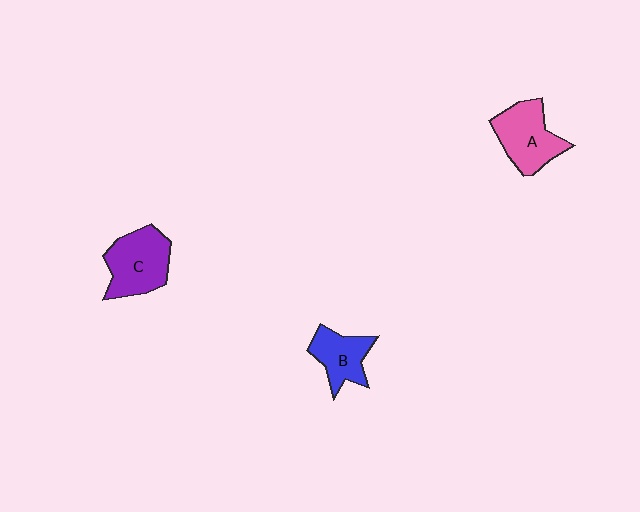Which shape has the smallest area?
Shape B (blue).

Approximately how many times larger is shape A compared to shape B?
Approximately 1.3 times.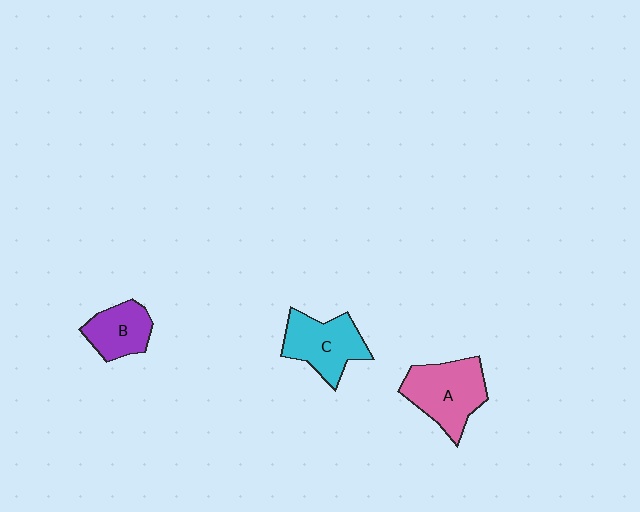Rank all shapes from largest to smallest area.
From largest to smallest: A (pink), C (cyan), B (purple).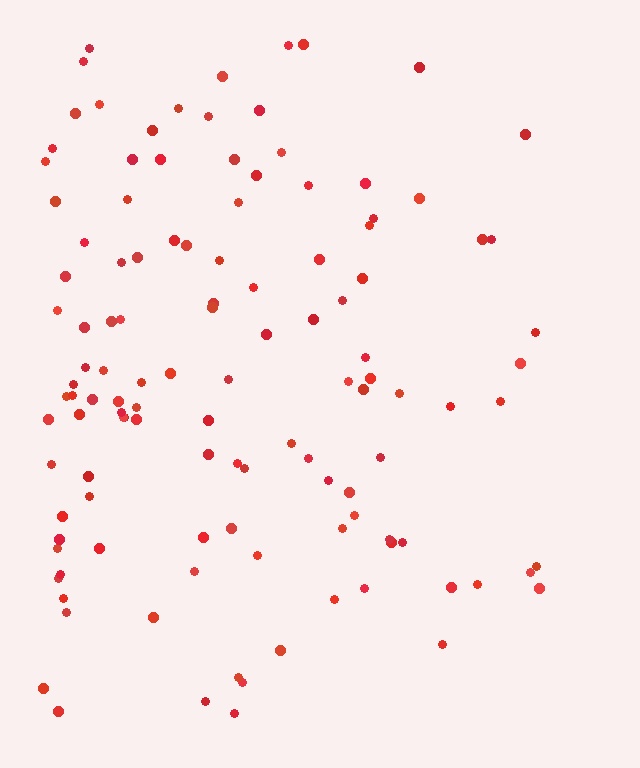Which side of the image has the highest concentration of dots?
The left.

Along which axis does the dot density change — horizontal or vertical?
Horizontal.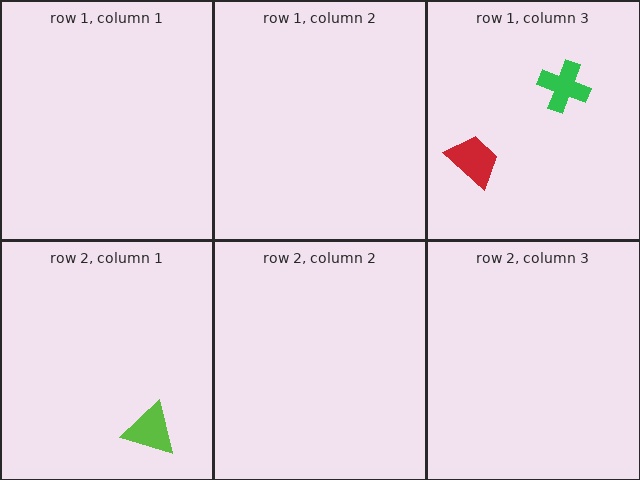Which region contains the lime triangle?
The row 2, column 1 region.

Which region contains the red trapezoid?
The row 1, column 3 region.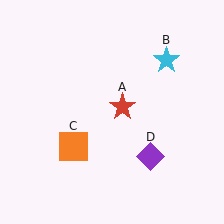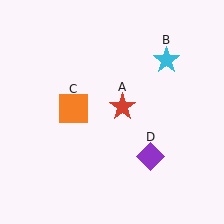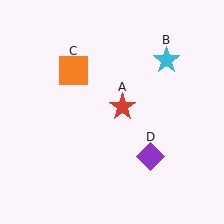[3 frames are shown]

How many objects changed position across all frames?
1 object changed position: orange square (object C).